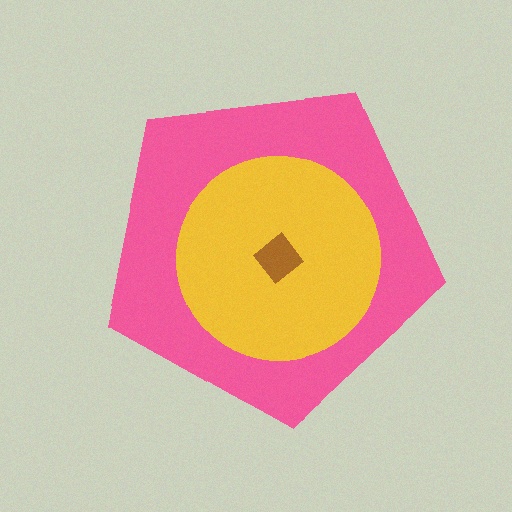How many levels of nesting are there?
3.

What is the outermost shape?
The pink pentagon.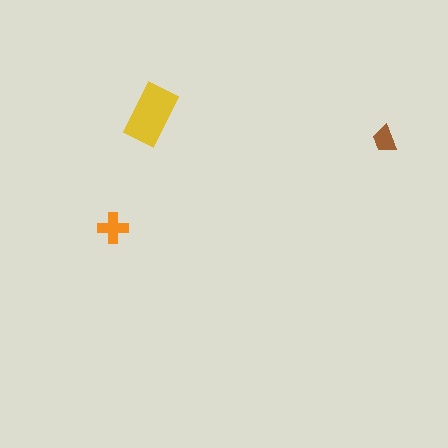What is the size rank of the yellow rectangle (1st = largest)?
1st.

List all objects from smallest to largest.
The brown trapezoid, the orange cross, the yellow rectangle.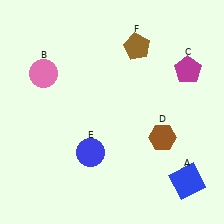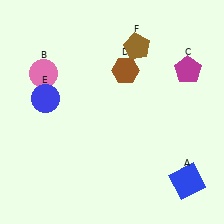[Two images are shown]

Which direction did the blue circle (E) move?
The blue circle (E) moved up.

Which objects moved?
The objects that moved are: the brown hexagon (D), the blue circle (E).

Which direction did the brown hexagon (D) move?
The brown hexagon (D) moved up.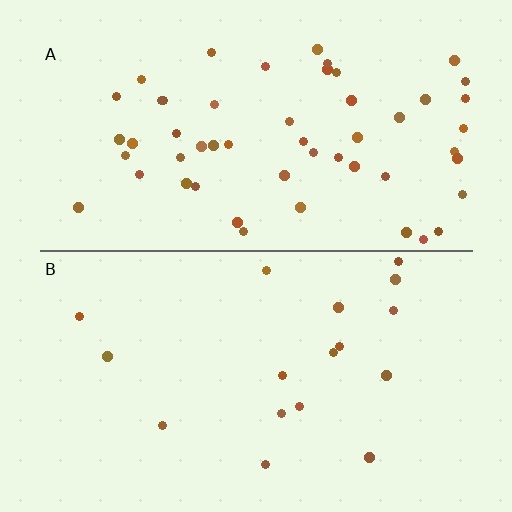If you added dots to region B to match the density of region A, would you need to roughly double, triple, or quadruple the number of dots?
Approximately triple.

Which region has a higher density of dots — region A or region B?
A (the top).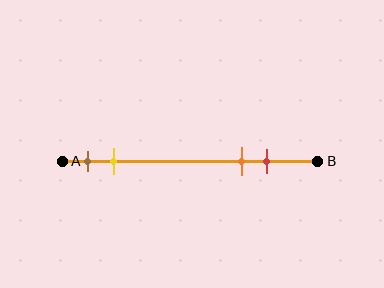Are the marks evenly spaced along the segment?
No, the marks are not evenly spaced.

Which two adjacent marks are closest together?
The brown and yellow marks are the closest adjacent pair.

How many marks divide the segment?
There are 4 marks dividing the segment.